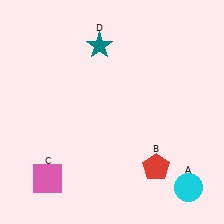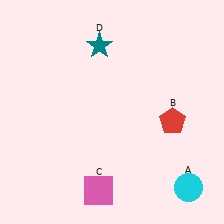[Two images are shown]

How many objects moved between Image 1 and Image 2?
2 objects moved between the two images.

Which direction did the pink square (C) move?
The pink square (C) moved right.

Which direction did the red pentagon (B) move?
The red pentagon (B) moved up.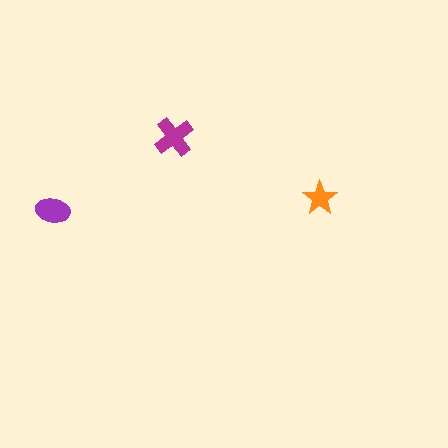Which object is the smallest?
The orange star.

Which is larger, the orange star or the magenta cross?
The magenta cross.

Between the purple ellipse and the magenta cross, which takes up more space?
The magenta cross.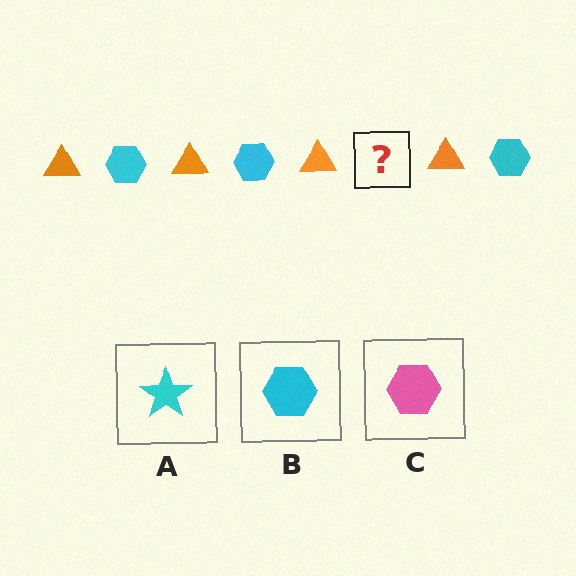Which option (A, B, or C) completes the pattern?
B.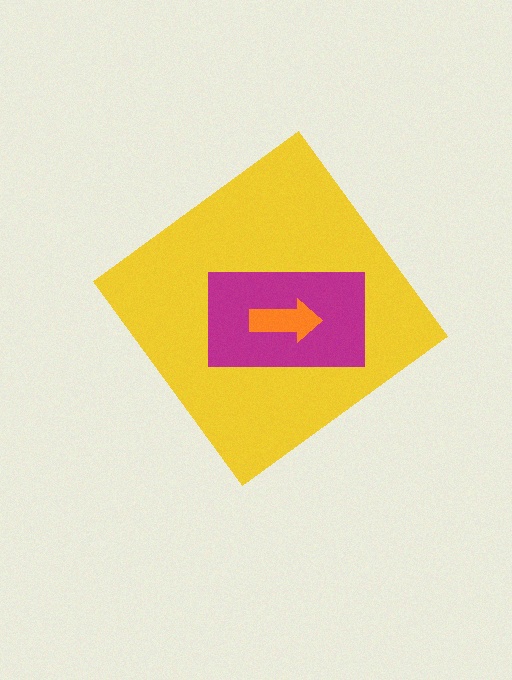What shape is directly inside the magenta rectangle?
The orange arrow.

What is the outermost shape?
The yellow diamond.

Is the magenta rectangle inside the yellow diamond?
Yes.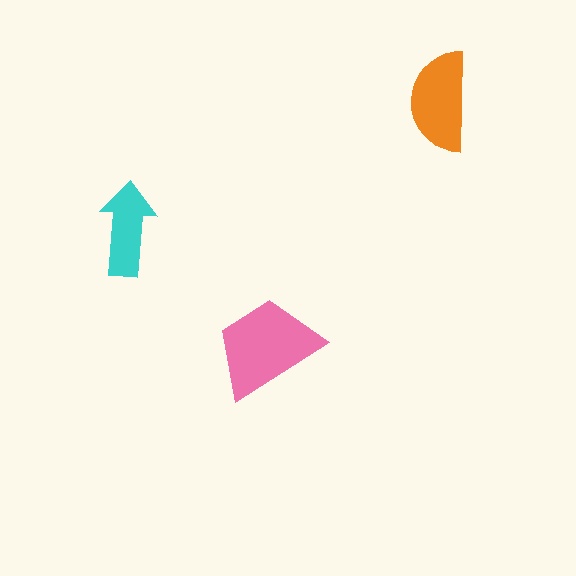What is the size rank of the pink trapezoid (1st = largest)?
1st.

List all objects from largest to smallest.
The pink trapezoid, the orange semicircle, the cyan arrow.